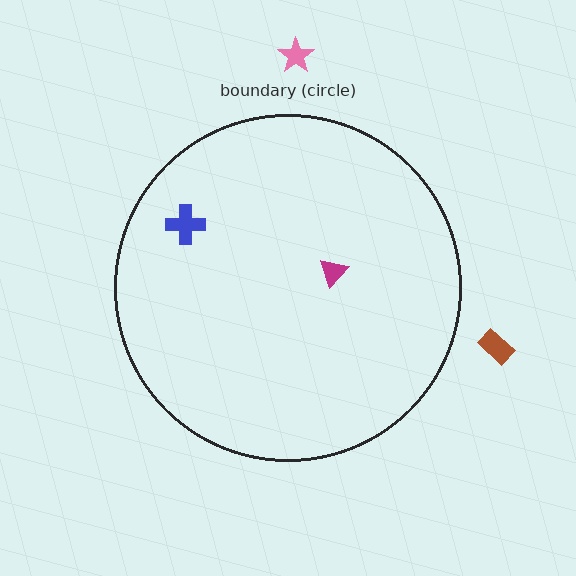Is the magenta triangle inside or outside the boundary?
Inside.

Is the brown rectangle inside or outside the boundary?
Outside.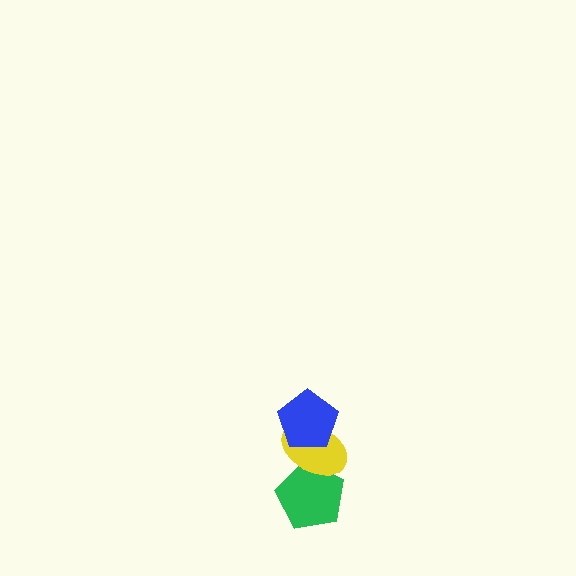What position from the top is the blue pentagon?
The blue pentagon is 1st from the top.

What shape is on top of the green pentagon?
The yellow ellipse is on top of the green pentagon.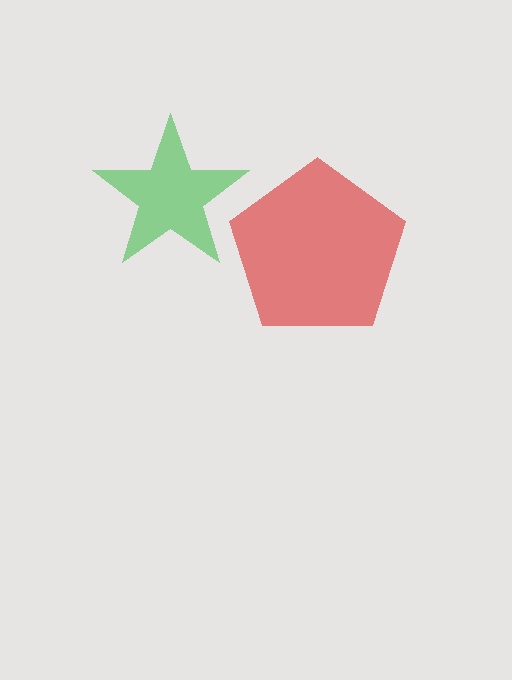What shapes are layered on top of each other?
The layered shapes are: a green star, a red pentagon.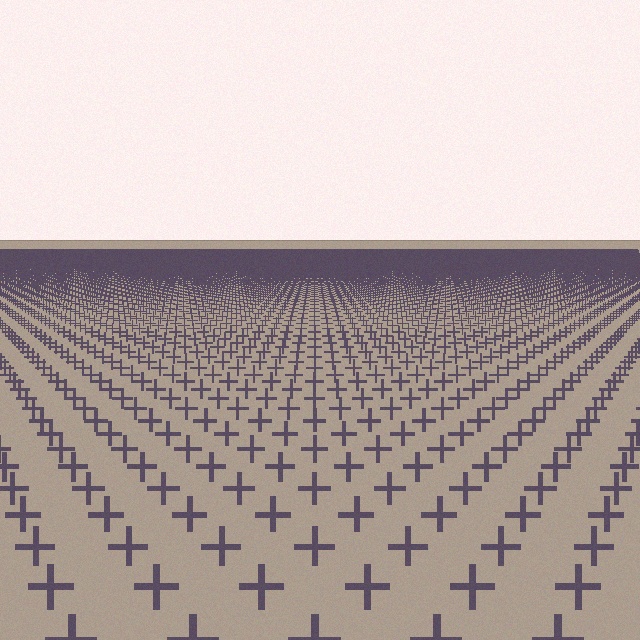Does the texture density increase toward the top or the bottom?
Density increases toward the top.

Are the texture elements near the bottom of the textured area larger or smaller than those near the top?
Larger. Near the bottom, elements are closer to the viewer and appear at a bigger on-screen size.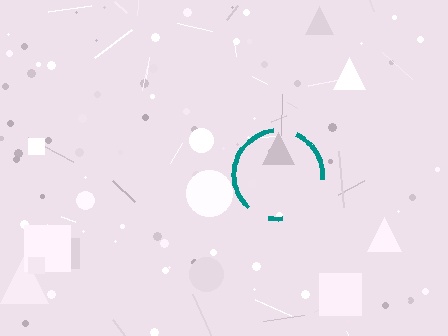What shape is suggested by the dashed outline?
The dashed outline suggests a circle.